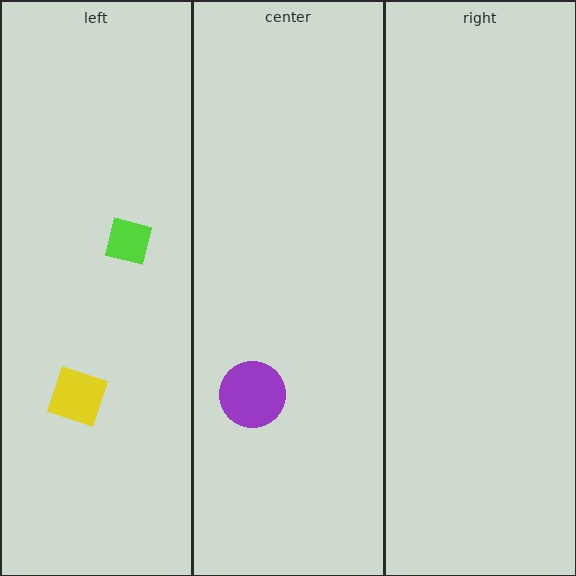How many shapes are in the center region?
1.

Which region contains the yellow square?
The left region.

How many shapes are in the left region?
2.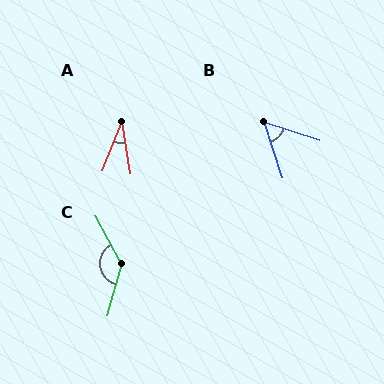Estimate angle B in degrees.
Approximately 54 degrees.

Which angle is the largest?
C, at approximately 136 degrees.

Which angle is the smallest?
A, at approximately 31 degrees.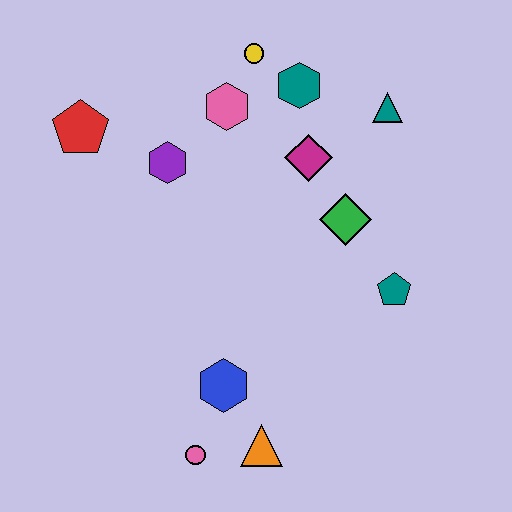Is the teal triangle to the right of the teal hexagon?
Yes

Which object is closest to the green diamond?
The magenta diamond is closest to the green diamond.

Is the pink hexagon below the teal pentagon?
No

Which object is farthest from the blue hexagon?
The yellow circle is farthest from the blue hexagon.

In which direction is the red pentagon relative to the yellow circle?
The red pentagon is to the left of the yellow circle.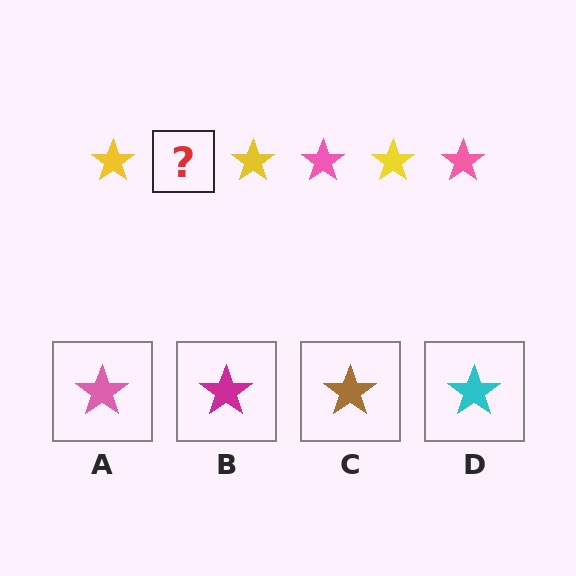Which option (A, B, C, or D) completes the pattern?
A.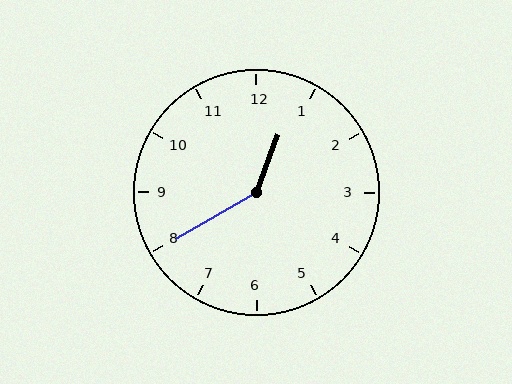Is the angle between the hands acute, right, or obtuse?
It is obtuse.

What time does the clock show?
12:40.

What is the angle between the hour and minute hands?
Approximately 140 degrees.